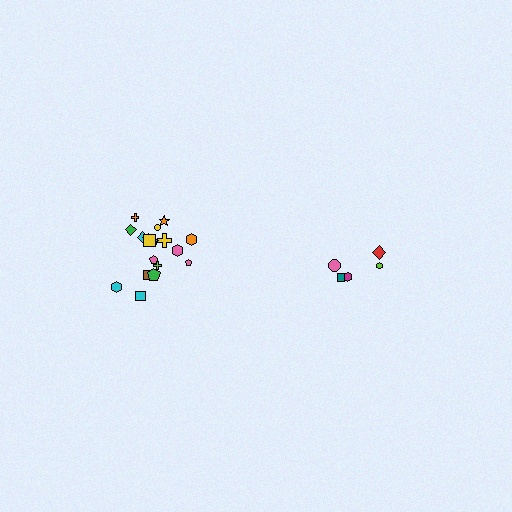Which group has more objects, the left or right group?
The left group.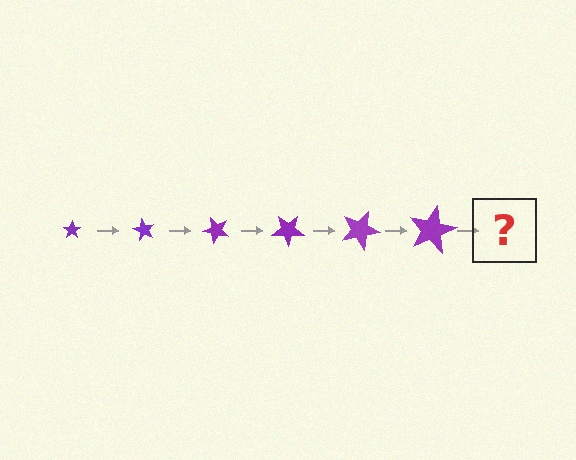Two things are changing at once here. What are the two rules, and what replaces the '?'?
The two rules are that the star grows larger each step and it rotates 60 degrees each step. The '?' should be a star, larger than the previous one and rotated 360 degrees from the start.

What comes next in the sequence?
The next element should be a star, larger than the previous one and rotated 360 degrees from the start.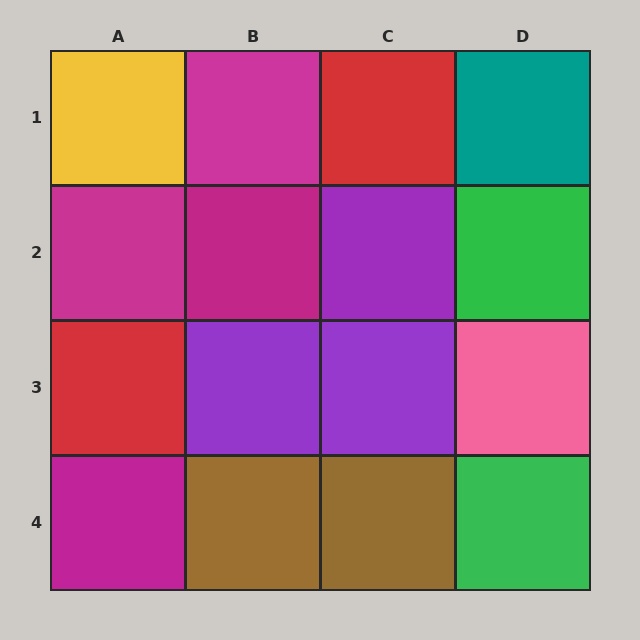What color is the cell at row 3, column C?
Purple.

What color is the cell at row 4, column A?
Magenta.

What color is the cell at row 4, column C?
Brown.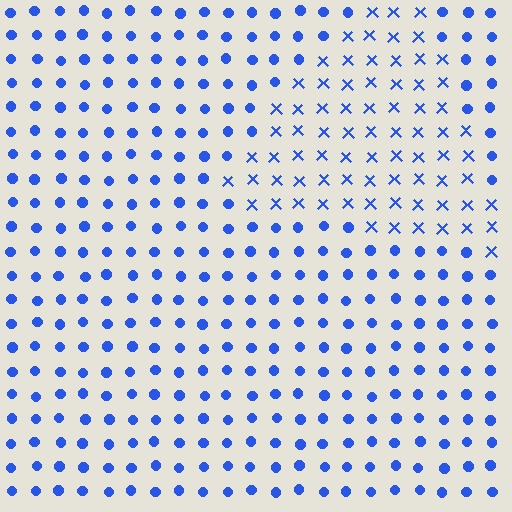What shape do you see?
I see a triangle.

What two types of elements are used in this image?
The image uses X marks inside the triangle region and circles outside it.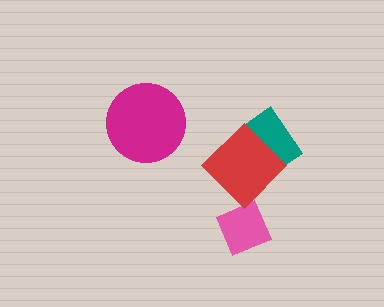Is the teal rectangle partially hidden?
Yes, it is partially covered by another shape.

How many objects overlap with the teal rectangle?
1 object overlaps with the teal rectangle.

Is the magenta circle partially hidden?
No, no other shape covers it.